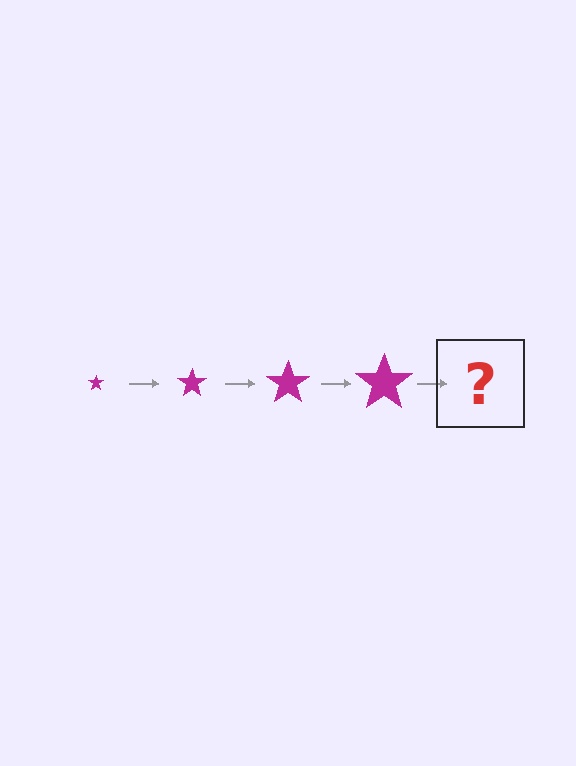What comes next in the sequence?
The next element should be a magenta star, larger than the previous one.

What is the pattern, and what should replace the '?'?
The pattern is that the star gets progressively larger each step. The '?' should be a magenta star, larger than the previous one.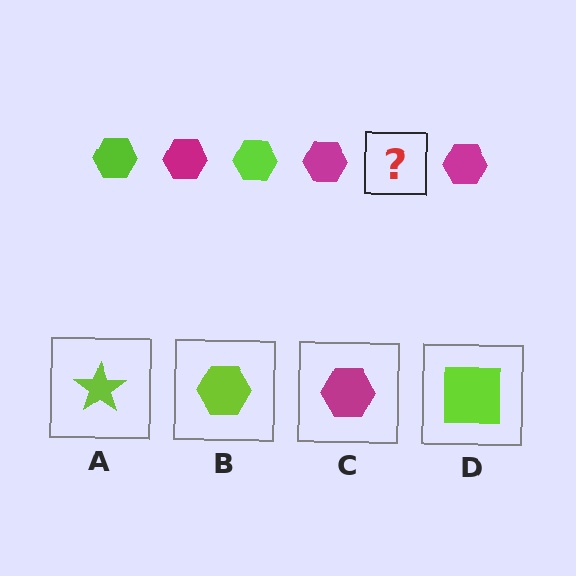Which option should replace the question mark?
Option B.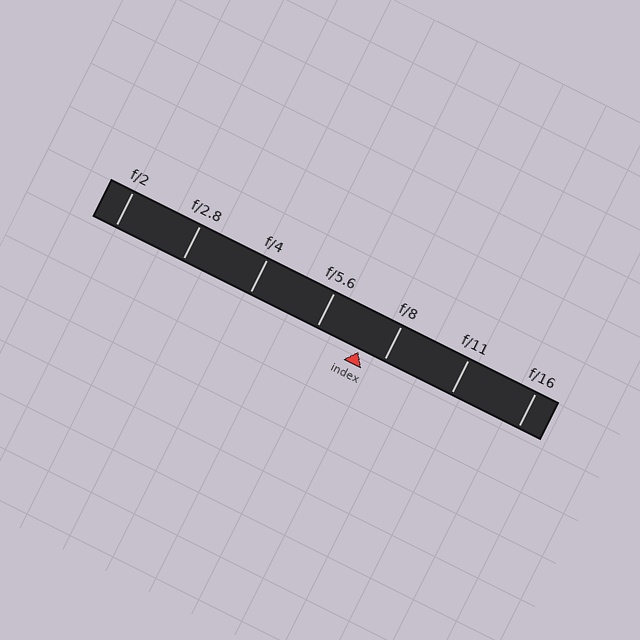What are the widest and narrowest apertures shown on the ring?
The widest aperture shown is f/2 and the narrowest is f/16.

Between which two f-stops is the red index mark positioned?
The index mark is between f/5.6 and f/8.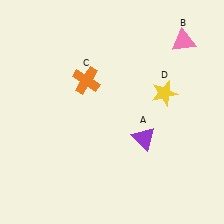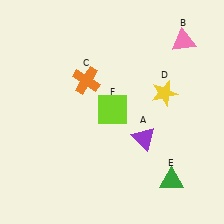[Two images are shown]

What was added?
A green triangle (E), a lime square (F) were added in Image 2.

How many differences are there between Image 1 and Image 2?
There are 2 differences between the two images.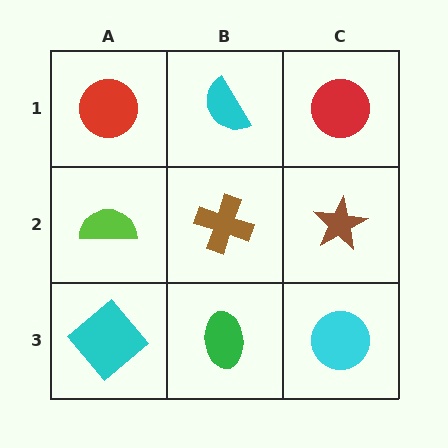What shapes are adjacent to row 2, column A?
A red circle (row 1, column A), a cyan diamond (row 3, column A), a brown cross (row 2, column B).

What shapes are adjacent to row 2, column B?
A cyan semicircle (row 1, column B), a green ellipse (row 3, column B), a lime semicircle (row 2, column A), a brown star (row 2, column C).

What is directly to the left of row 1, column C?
A cyan semicircle.